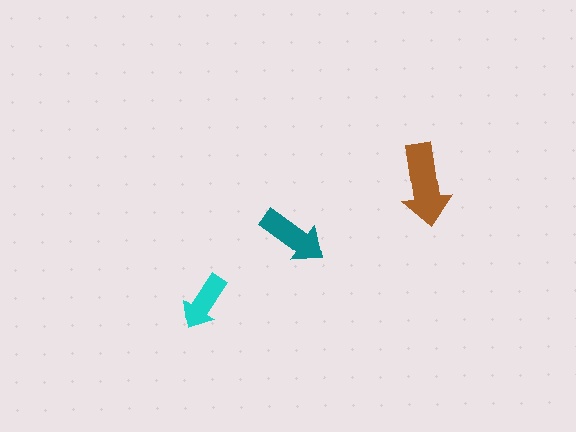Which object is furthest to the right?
The brown arrow is rightmost.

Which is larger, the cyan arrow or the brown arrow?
The brown one.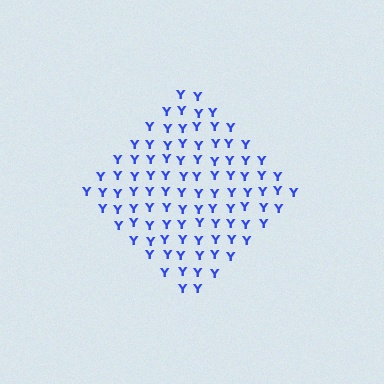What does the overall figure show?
The overall figure shows a diamond.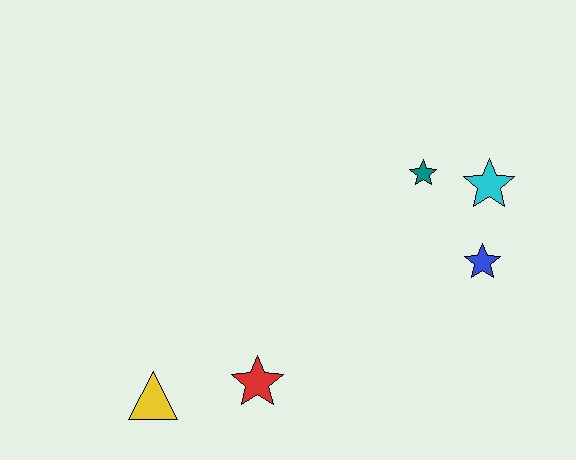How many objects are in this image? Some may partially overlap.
There are 5 objects.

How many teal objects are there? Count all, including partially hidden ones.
There is 1 teal object.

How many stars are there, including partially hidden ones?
There are 4 stars.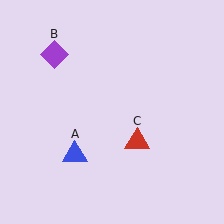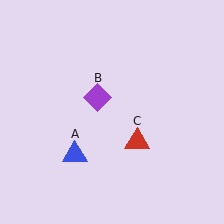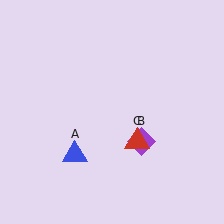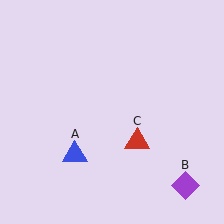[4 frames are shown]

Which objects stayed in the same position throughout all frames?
Blue triangle (object A) and red triangle (object C) remained stationary.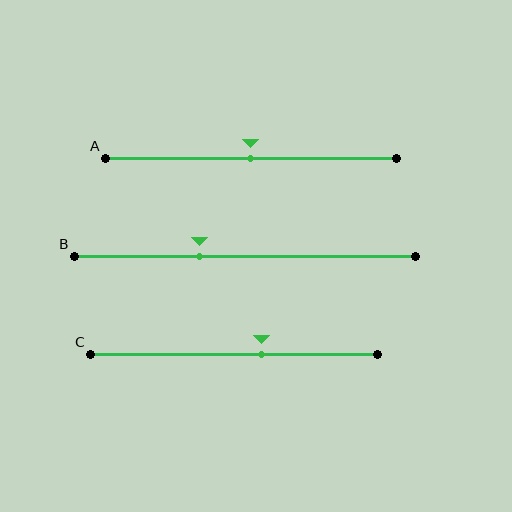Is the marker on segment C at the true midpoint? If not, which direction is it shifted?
No, the marker on segment C is shifted to the right by about 9% of the segment length.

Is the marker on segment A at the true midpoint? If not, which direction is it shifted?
Yes, the marker on segment A is at the true midpoint.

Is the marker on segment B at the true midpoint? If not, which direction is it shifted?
No, the marker on segment B is shifted to the left by about 13% of the segment length.